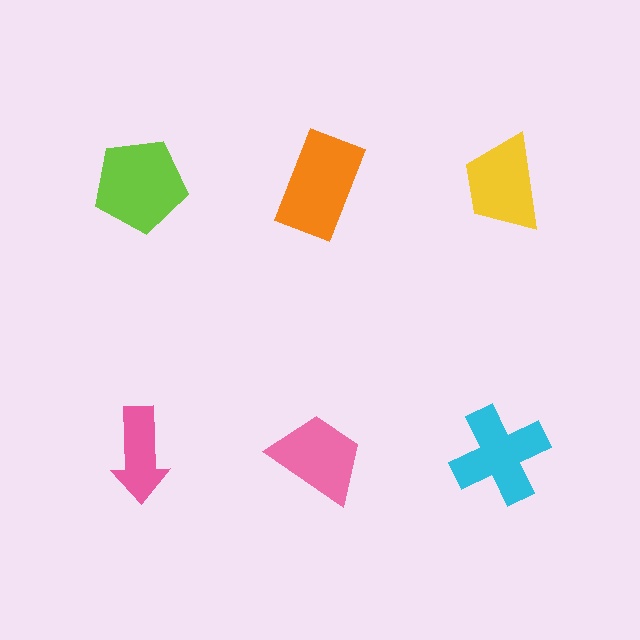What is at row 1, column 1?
A lime pentagon.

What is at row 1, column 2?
An orange rectangle.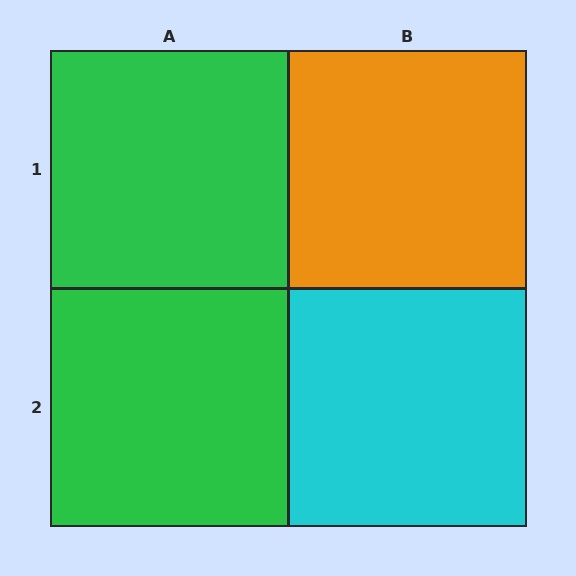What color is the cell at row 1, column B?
Orange.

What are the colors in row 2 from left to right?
Green, cyan.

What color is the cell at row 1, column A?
Green.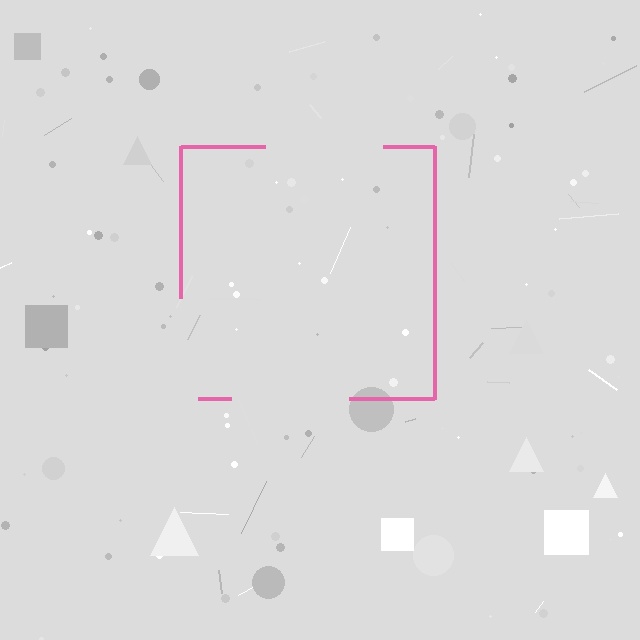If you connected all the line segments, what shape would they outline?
They would outline a square.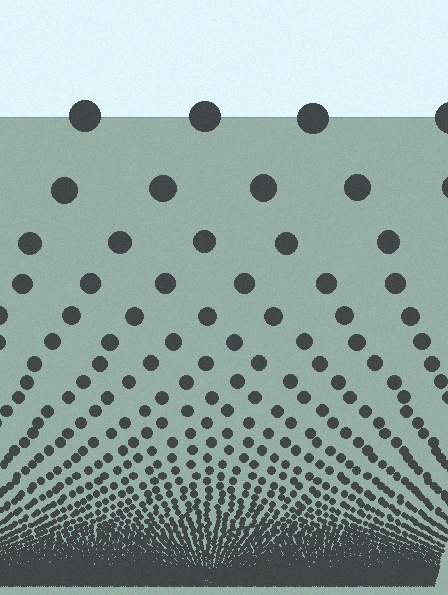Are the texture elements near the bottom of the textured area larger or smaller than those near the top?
Smaller. The gradient is inverted — elements near the bottom are smaller and denser.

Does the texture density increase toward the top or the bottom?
Density increases toward the bottom.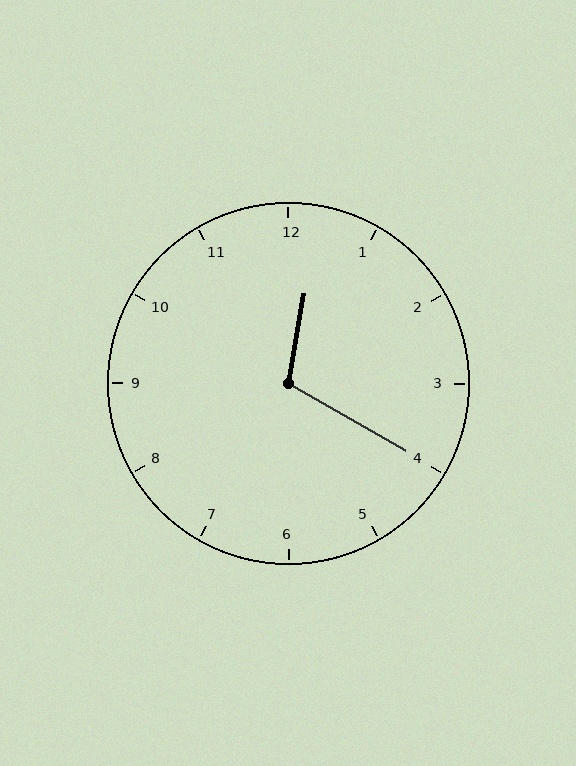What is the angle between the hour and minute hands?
Approximately 110 degrees.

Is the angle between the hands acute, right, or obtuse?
It is obtuse.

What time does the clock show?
12:20.